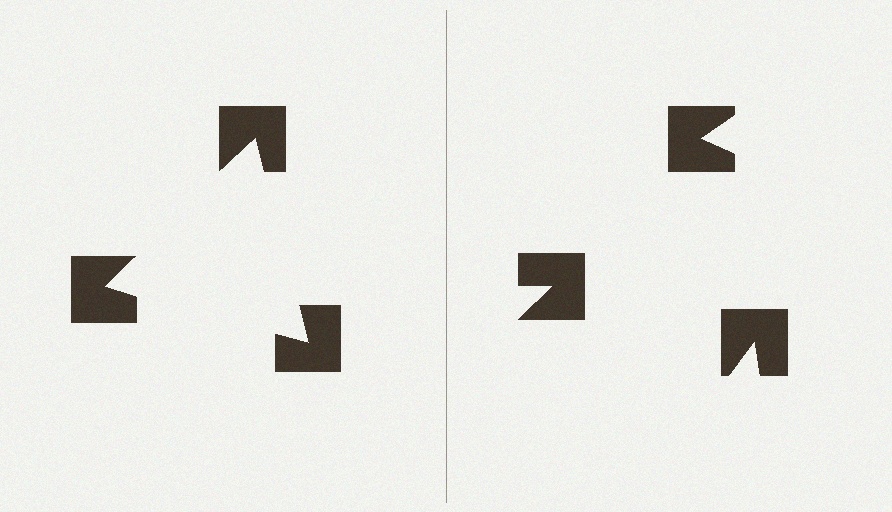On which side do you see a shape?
An illusory triangle appears on the left side. On the right side the wedge cuts are rotated, so no coherent shape forms.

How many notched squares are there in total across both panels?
6 — 3 on each side.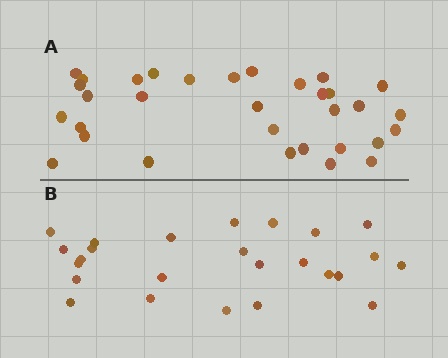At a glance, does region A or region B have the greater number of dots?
Region A (the top region) has more dots.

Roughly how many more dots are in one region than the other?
Region A has roughly 8 or so more dots than region B.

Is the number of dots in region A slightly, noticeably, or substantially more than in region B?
Region A has noticeably more, but not dramatically so. The ratio is roughly 1.3 to 1.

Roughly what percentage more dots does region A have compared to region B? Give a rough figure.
About 30% more.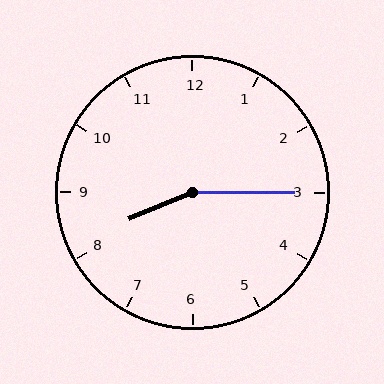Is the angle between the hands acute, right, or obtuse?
It is obtuse.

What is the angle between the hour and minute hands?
Approximately 158 degrees.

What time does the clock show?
8:15.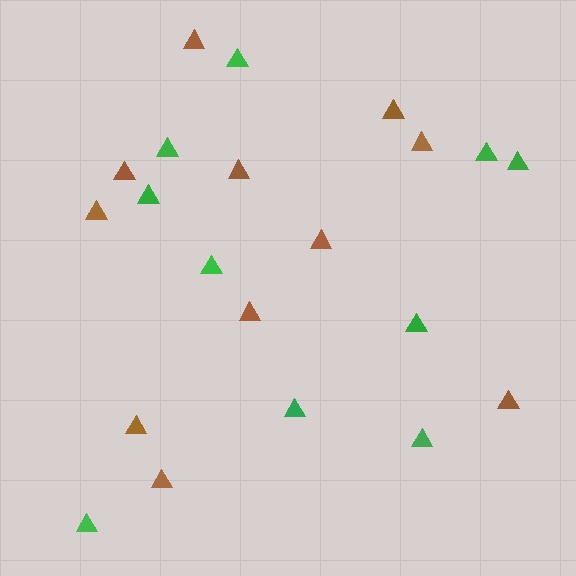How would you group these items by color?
There are 2 groups: one group of brown triangles (11) and one group of green triangles (10).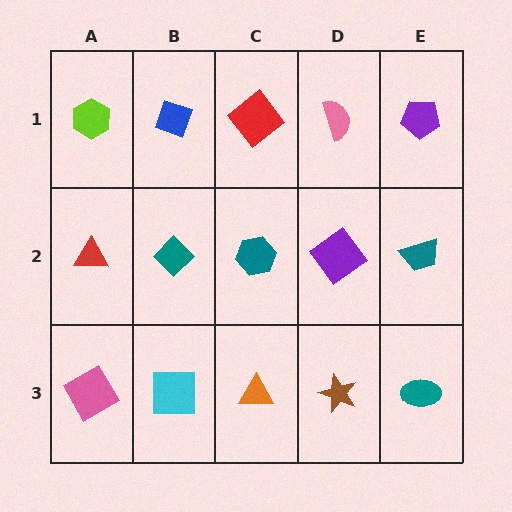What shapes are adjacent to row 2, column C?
A red diamond (row 1, column C), an orange triangle (row 3, column C), a teal diamond (row 2, column B), a purple diamond (row 2, column D).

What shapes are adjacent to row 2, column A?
A lime hexagon (row 1, column A), a pink diamond (row 3, column A), a teal diamond (row 2, column B).